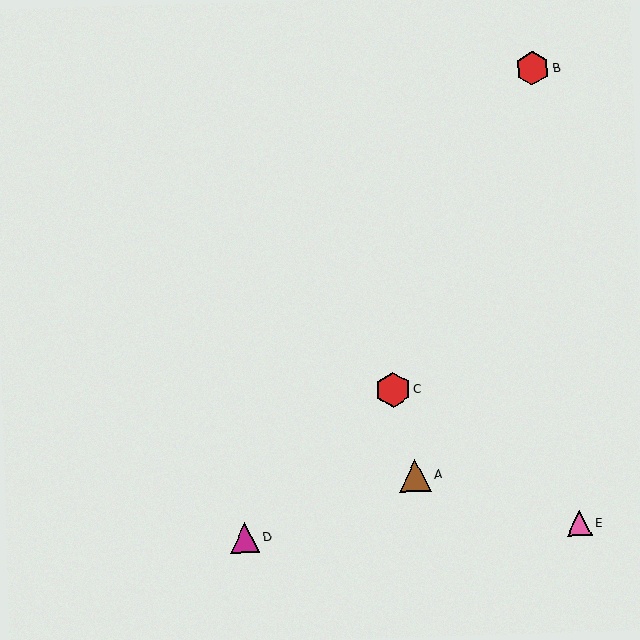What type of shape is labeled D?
Shape D is a magenta triangle.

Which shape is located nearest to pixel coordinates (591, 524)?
The pink triangle (labeled E) at (580, 524) is nearest to that location.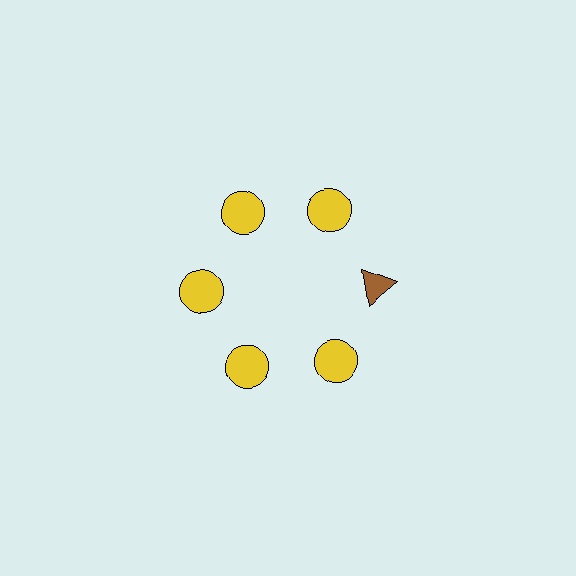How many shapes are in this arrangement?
There are 6 shapes arranged in a ring pattern.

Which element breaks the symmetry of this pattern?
The brown triangle at roughly the 3 o'clock position breaks the symmetry. All other shapes are yellow circles.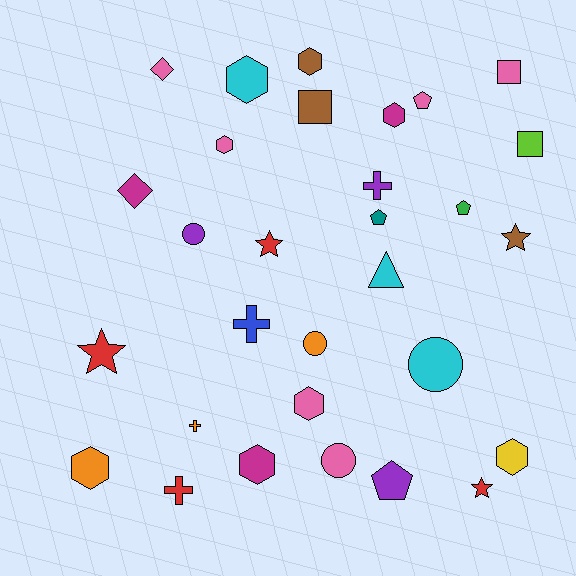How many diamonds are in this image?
There are 2 diamonds.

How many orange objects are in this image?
There are 3 orange objects.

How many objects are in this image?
There are 30 objects.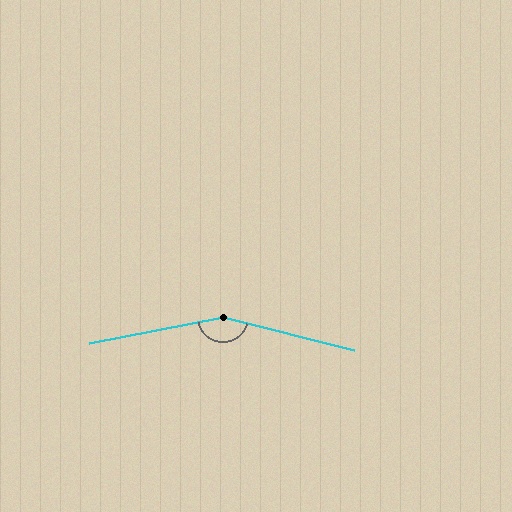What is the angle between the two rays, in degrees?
Approximately 155 degrees.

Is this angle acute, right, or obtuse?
It is obtuse.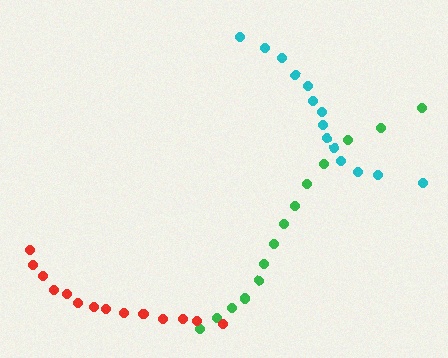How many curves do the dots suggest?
There are 3 distinct paths.